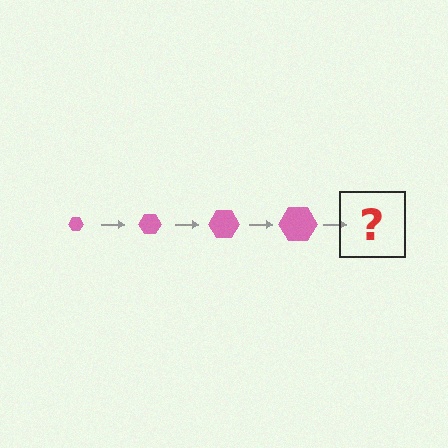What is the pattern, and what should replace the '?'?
The pattern is that the hexagon gets progressively larger each step. The '?' should be a pink hexagon, larger than the previous one.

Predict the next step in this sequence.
The next step is a pink hexagon, larger than the previous one.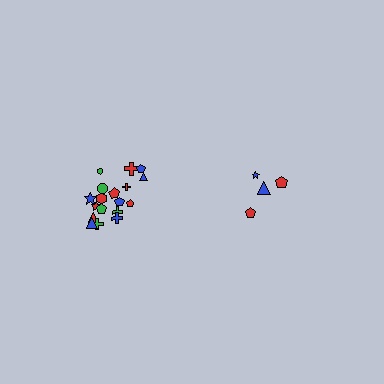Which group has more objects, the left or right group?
The left group.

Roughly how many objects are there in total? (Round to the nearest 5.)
Roughly 20 objects in total.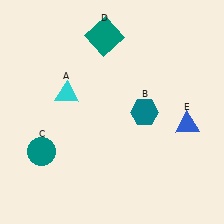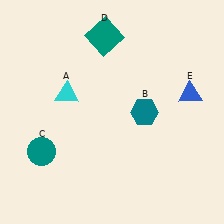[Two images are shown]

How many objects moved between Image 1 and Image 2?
1 object moved between the two images.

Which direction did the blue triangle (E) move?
The blue triangle (E) moved up.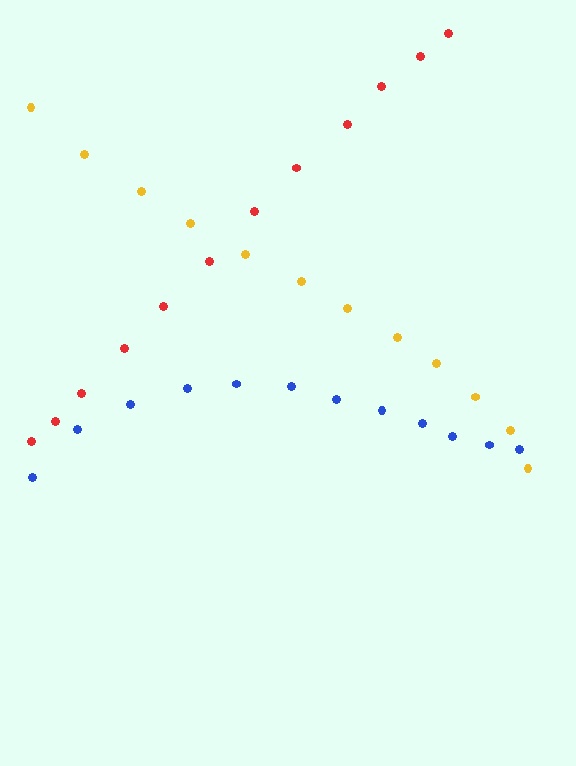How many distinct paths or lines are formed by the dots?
There are 3 distinct paths.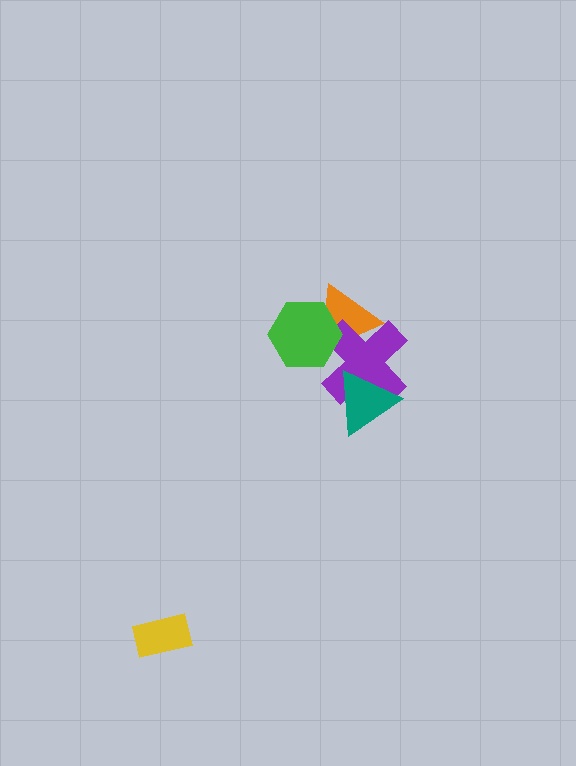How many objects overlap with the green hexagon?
2 objects overlap with the green hexagon.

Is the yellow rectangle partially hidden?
No, no other shape covers it.